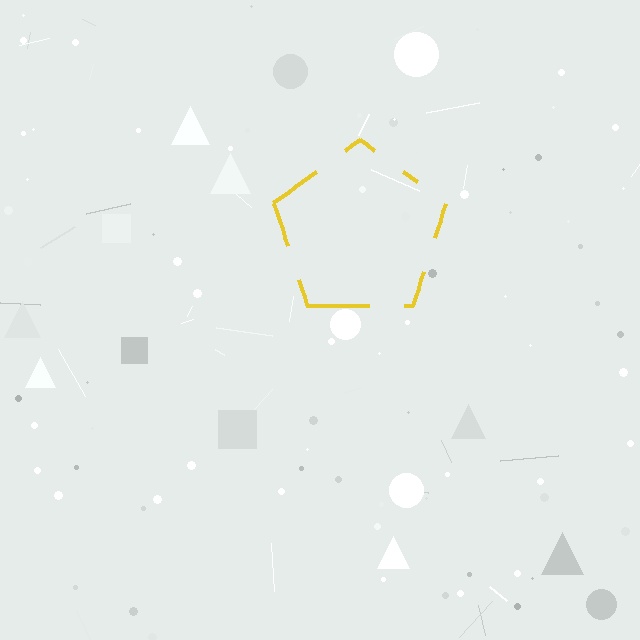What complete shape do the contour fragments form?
The contour fragments form a pentagon.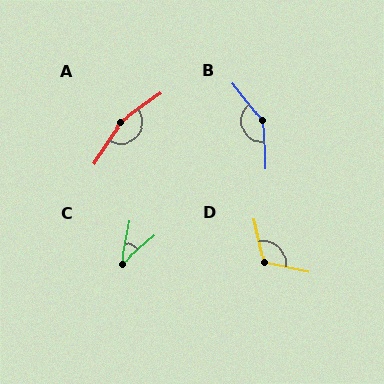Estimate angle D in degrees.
Approximately 115 degrees.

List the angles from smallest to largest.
C (39°), D (115°), B (144°), A (159°).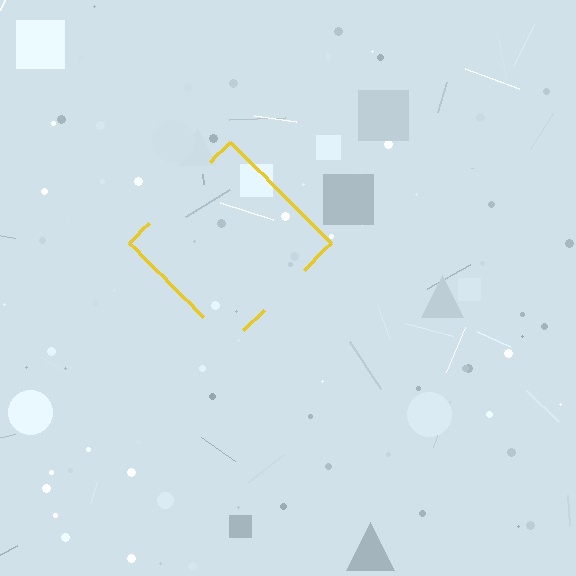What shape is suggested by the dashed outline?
The dashed outline suggests a diamond.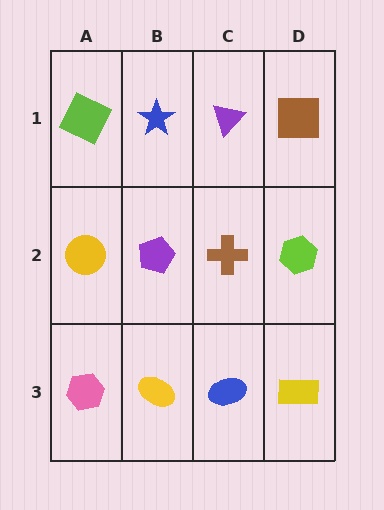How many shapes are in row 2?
4 shapes.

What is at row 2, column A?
A yellow circle.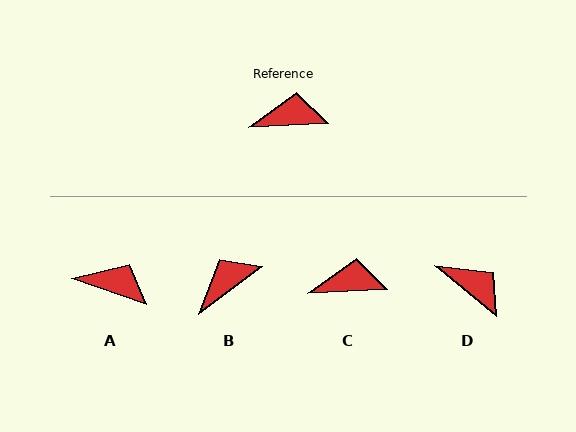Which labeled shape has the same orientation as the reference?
C.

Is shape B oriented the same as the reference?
No, it is off by about 33 degrees.